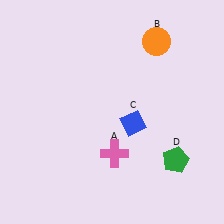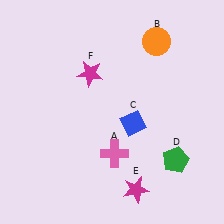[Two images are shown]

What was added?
A magenta star (E), a magenta star (F) were added in Image 2.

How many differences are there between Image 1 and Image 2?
There are 2 differences between the two images.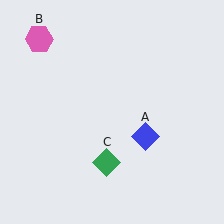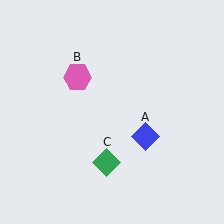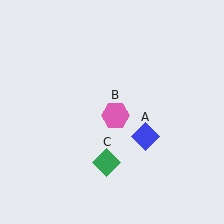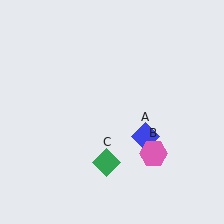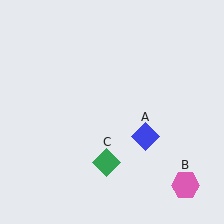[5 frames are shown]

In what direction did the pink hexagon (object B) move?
The pink hexagon (object B) moved down and to the right.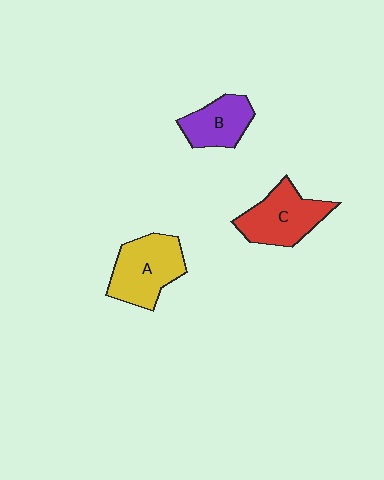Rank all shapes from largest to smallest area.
From largest to smallest: A (yellow), C (red), B (purple).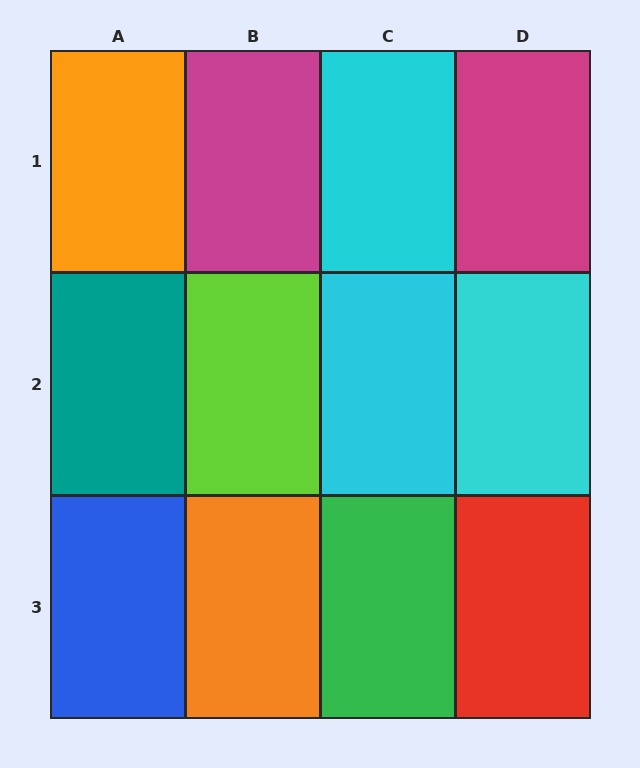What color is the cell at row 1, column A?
Orange.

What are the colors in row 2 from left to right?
Teal, lime, cyan, cyan.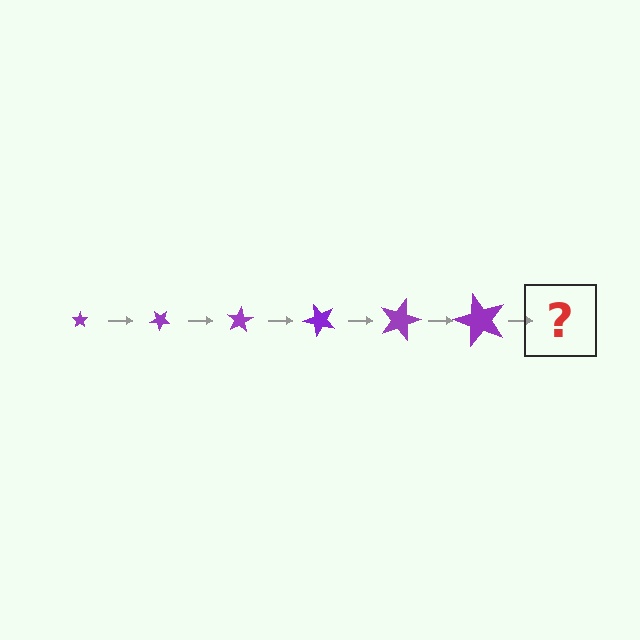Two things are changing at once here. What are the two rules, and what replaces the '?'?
The two rules are that the star grows larger each step and it rotates 40 degrees each step. The '?' should be a star, larger than the previous one and rotated 240 degrees from the start.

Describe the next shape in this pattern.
It should be a star, larger than the previous one and rotated 240 degrees from the start.